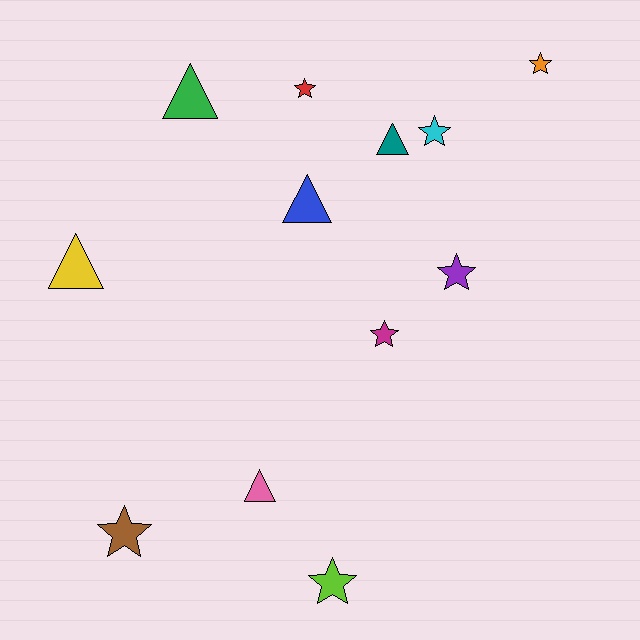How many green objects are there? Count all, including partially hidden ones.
There is 1 green object.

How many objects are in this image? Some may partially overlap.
There are 12 objects.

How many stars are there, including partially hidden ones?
There are 7 stars.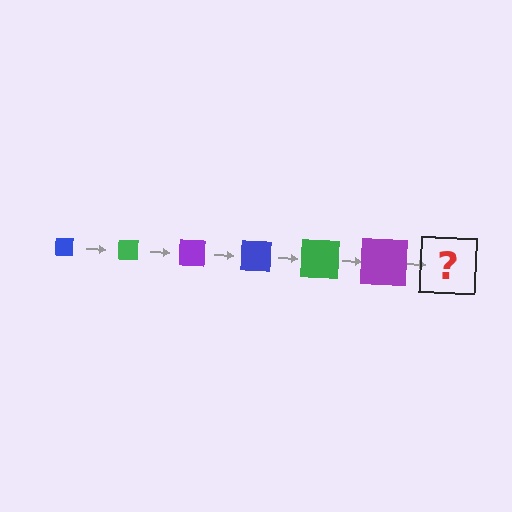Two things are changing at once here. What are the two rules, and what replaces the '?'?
The two rules are that the square grows larger each step and the color cycles through blue, green, and purple. The '?' should be a blue square, larger than the previous one.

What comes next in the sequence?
The next element should be a blue square, larger than the previous one.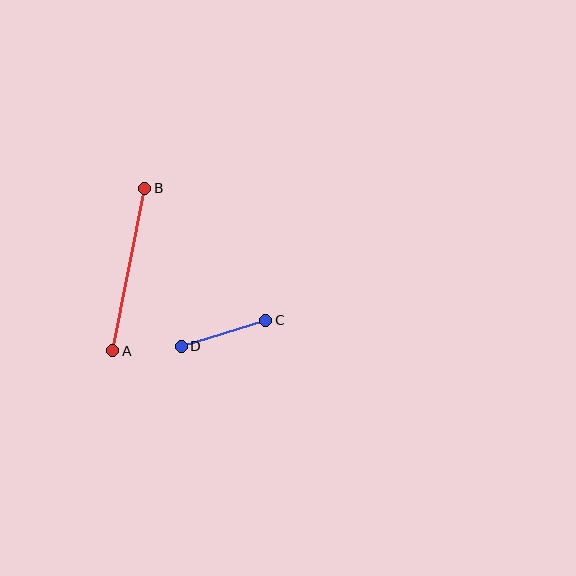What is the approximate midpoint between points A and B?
The midpoint is at approximately (129, 270) pixels.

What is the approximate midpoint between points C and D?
The midpoint is at approximately (223, 333) pixels.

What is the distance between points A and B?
The distance is approximately 166 pixels.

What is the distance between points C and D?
The distance is approximately 89 pixels.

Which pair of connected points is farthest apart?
Points A and B are farthest apart.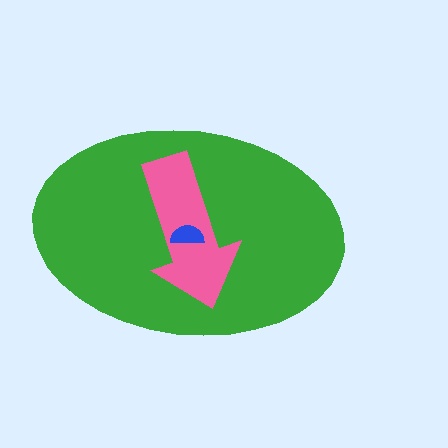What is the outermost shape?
The green ellipse.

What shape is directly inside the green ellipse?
The pink arrow.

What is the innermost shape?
The blue semicircle.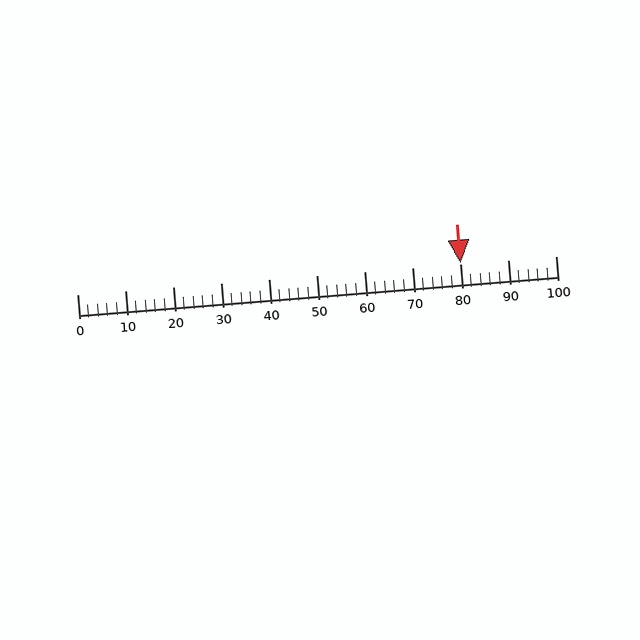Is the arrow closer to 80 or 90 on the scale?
The arrow is closer to 80.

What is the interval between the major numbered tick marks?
The major tick marks are spaced 10 units apart.